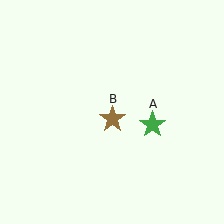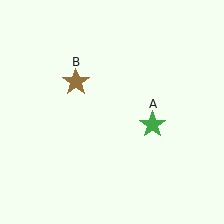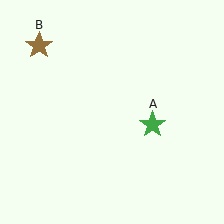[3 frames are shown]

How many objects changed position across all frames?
1 object changed position: brown star (object B).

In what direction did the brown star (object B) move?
The brown star (object B) moved up and to the left.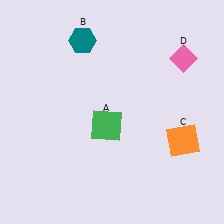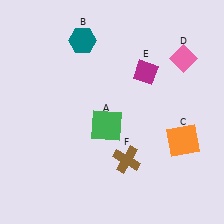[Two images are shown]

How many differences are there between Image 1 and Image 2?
There are 2 differences between the two images.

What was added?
A magenta diamond (E), a brown cross (F) were added in Image 2.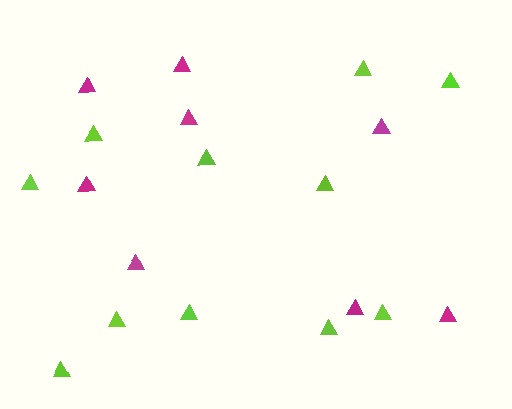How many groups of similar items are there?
There are 2 groups: one group of magenta triangles (8) and one group of lime triangles (11).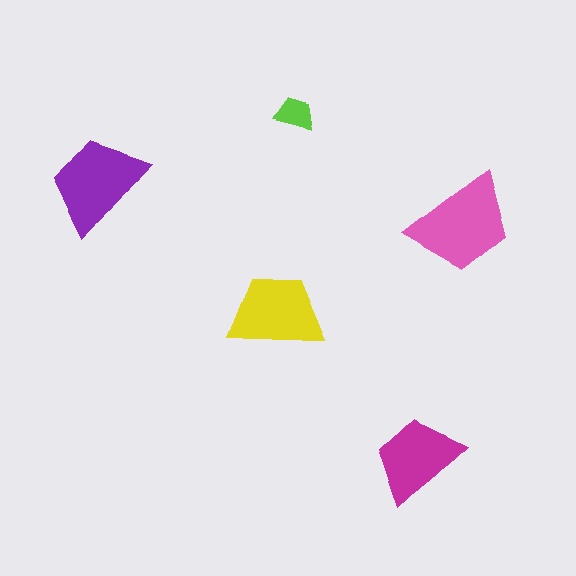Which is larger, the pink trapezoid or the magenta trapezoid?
The pink one.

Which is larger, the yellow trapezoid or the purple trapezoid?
The purple one.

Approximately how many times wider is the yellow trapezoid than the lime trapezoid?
About 2.5 times wider.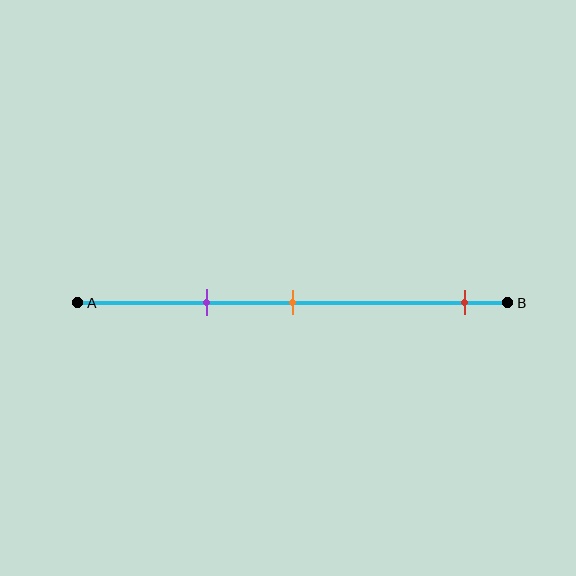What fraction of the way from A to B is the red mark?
The red mark is approximately 90% (0.9) of the way from A to B.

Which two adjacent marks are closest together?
The purple and orange marks are the closest adjacent pair.